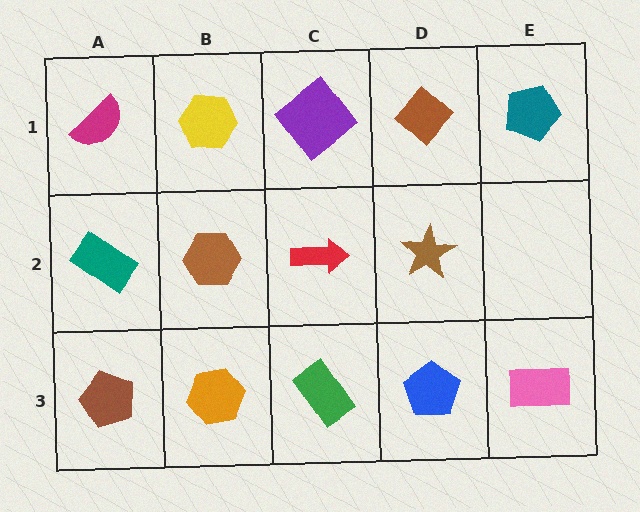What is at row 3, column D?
A blue pentagon.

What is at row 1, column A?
A magenta semicircle.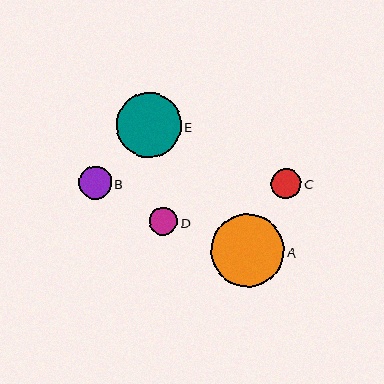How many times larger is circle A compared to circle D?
Circle A is approximately 2.6 times the size of circle D.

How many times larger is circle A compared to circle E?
Circle A is approximately 1.1 times the size of circle E.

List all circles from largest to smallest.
From largest to smallest: A, E, B, C, D.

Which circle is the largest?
Circle A is the largest with a size of approximately 73 pixels.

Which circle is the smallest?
Circle D is the smallest with a size of approximately 28 pixels.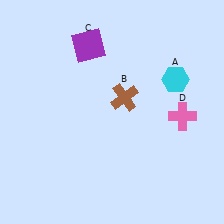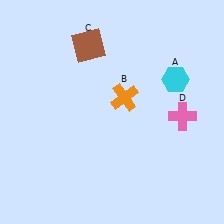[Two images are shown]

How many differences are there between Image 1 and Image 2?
There are 2 differences between the two images.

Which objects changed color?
B changed from brown to orange. C changed from purple to brown.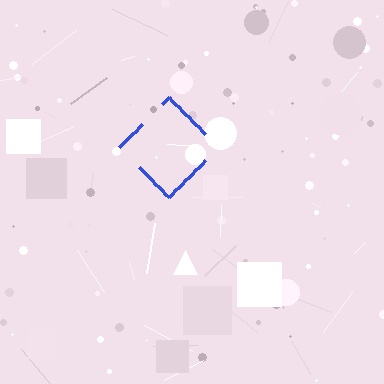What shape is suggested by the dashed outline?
The dashed outline suggests a diamond.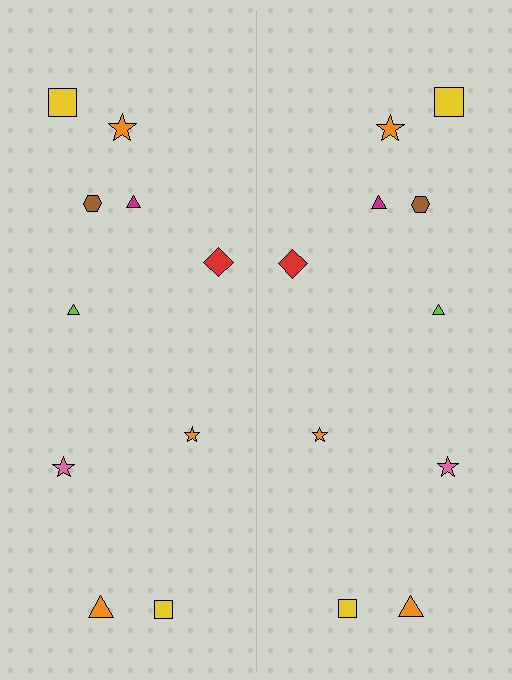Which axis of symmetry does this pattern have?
The pattern has a vertical axis of symmetry running through the center of the image.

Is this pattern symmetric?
Yes, this pattern has bilateral (reflection) symmetry.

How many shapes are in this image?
There are 20 shapes in this image.